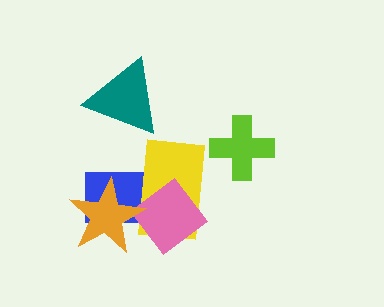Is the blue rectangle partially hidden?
Yes, it is partially covered by another shape.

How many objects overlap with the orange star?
3 objects overlap with the orange star.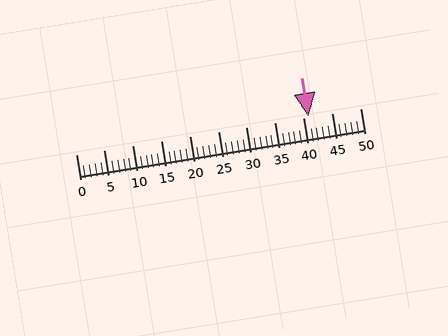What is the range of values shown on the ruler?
The ruler shows values from 0 to 50.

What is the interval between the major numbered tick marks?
The major tick marks are spaced 5 units apart.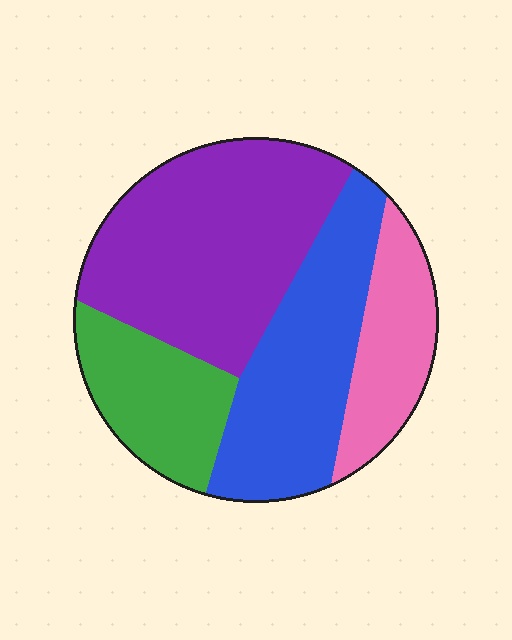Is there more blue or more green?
Blue.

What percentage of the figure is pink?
Pink takes up about one sixth (1/6) of the figure.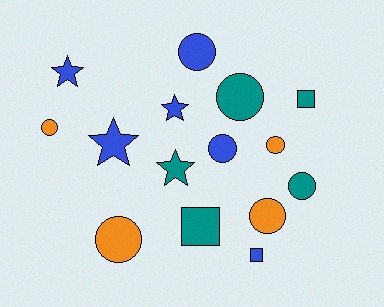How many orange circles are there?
There are 4 orange circles.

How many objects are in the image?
There are 15 objects.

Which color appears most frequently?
Blue, with 6 objects.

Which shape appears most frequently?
Circle, with 8 objects.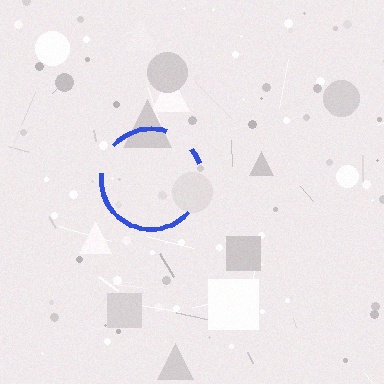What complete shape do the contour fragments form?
The contour fragments form a circle.